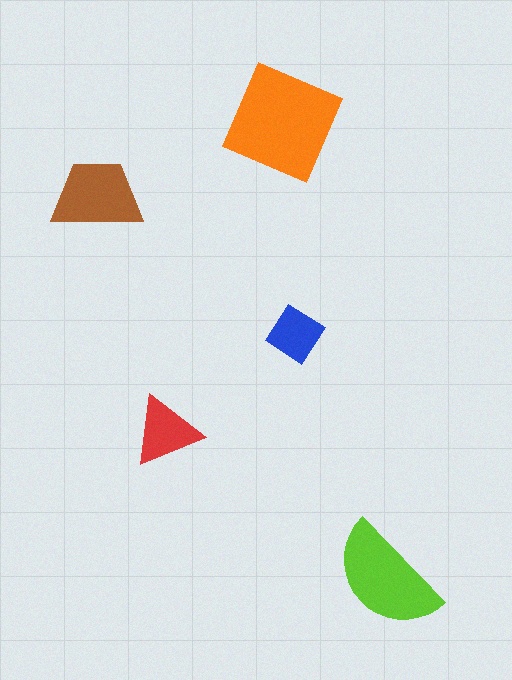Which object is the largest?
The orange square.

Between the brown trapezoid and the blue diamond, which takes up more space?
The brown trapezoid.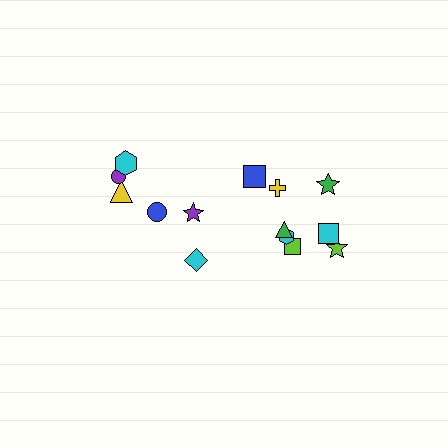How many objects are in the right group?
There are 8 objects.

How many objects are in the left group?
There are 6 objects.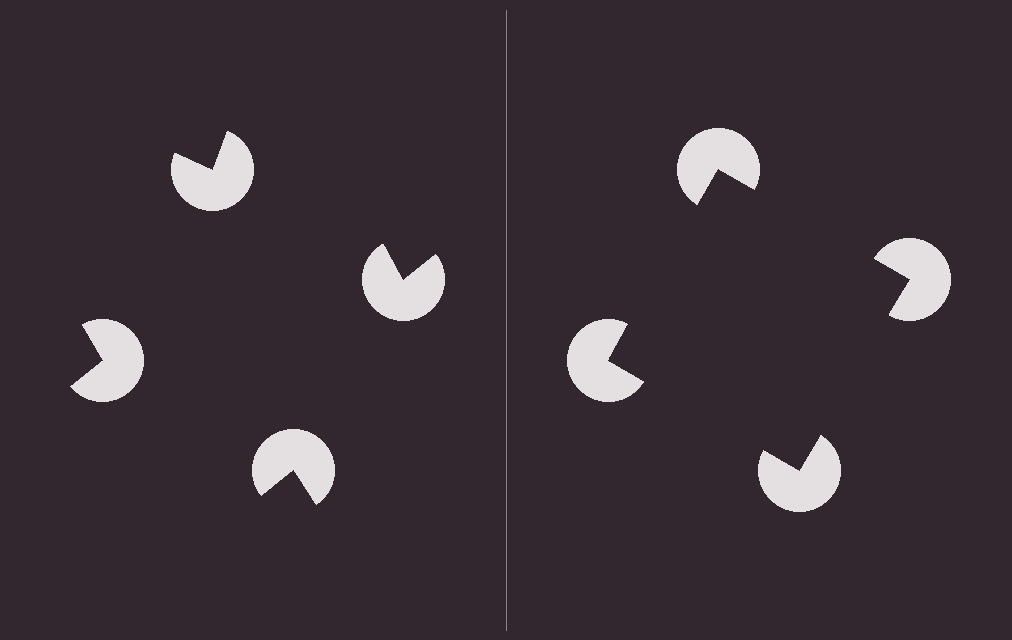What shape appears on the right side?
An illusory square.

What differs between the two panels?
The pac-man discs are positioned identically on both sides; only the wedge orientations differ. On the right they align to a square; on the left they are misaligned.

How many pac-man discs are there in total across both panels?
8 — 4 on each side.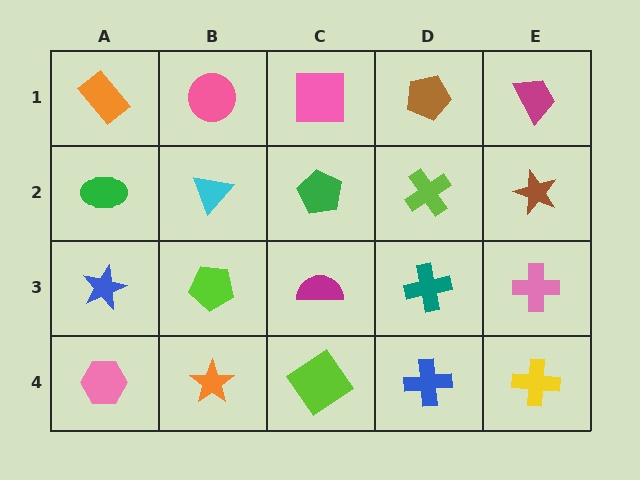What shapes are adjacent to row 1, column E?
A brown star (row 2, column E), a brown pentagon (row 1, column D).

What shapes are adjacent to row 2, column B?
A pink circle (row 1, column B), a lime pentagon (row 3, column B), a green ellipse (row 2, column A), a green pentagon (row 2, column C).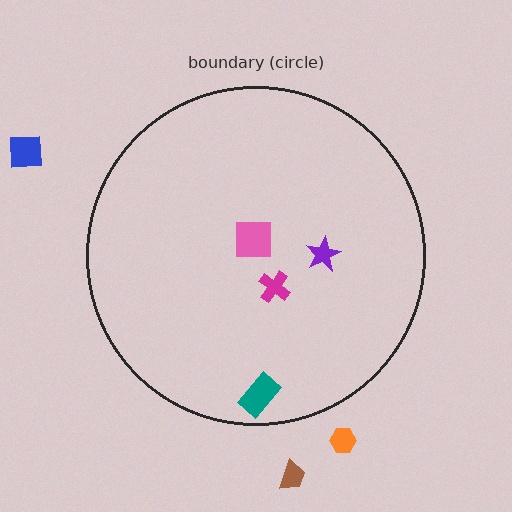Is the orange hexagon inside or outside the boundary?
Outside.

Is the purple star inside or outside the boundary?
Inside.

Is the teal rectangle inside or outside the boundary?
Inside.